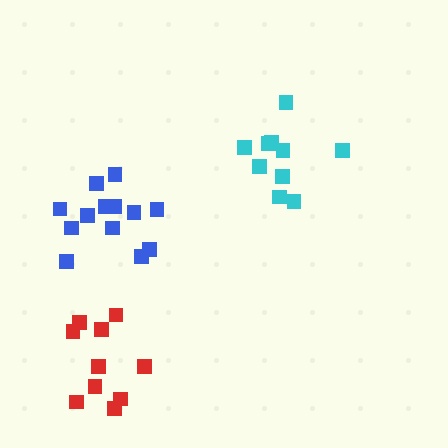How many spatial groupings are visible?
There are 3 spatial groupings.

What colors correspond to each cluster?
The clusters are colored: red, cyan, blue.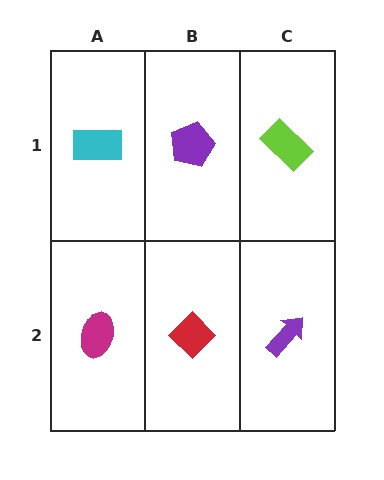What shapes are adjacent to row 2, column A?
A cyan rectangle (row 1, column A), a red diamond (row 2, column B).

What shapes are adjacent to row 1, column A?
A magenta ellipse (row 2, column A), a purple pentagon (row 1, column B).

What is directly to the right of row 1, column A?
A purple pentagon.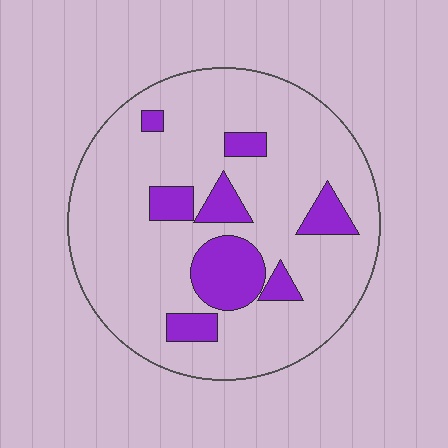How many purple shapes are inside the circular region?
8.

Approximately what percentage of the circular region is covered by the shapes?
Approximately 20%.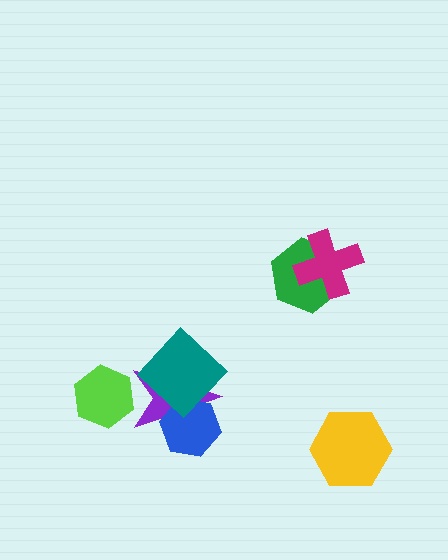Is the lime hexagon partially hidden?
Yes, it is partially covered by another shape.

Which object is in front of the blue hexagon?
The teal diamond is in front of the blue hexagon.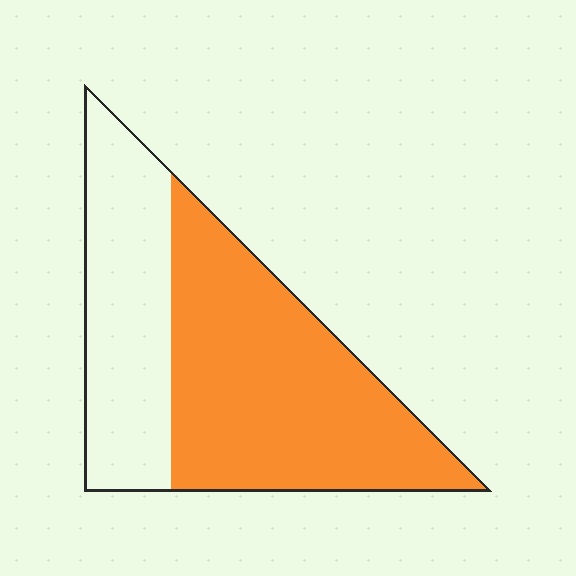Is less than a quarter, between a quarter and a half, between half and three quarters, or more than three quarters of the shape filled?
Between half and three quarters.